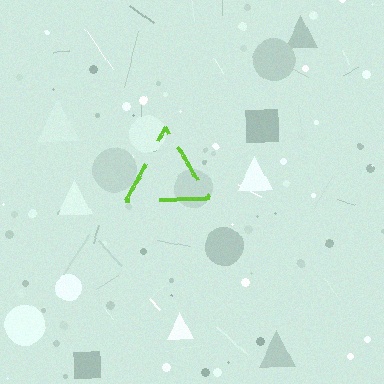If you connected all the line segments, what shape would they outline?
They would outline a triangle.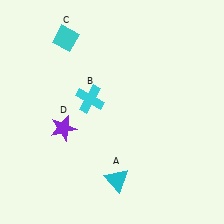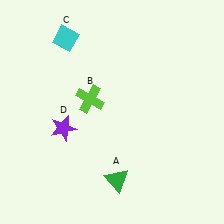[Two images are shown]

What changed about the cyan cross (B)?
In Image 1, B is cyan. In Image 2, it changed to lime.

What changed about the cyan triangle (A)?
In Image 1, A is cyan. In Image 2, it changed to green.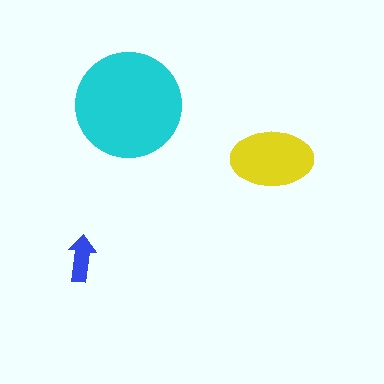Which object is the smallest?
The blue arrow.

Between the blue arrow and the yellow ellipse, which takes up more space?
The yellow ellipse.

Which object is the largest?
The cyan circle.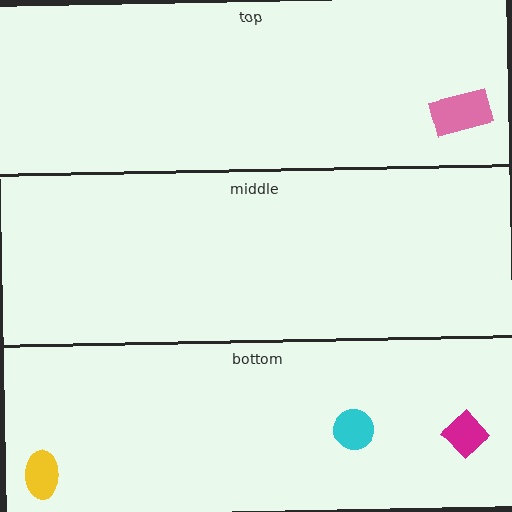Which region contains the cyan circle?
The bottom region.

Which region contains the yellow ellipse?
The bottom region.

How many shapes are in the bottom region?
3.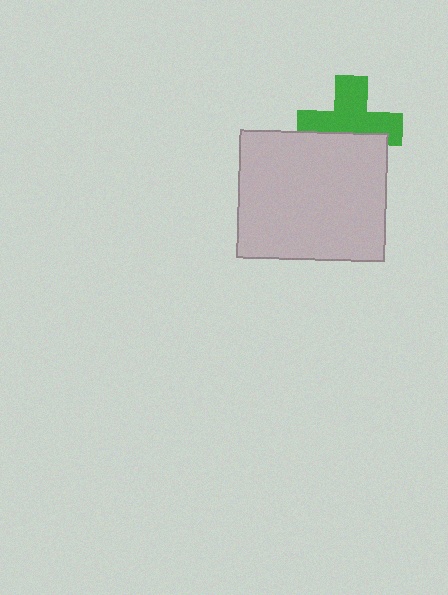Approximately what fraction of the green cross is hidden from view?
Roughly 38% of the green cross is hidden behind the light gray rectangle.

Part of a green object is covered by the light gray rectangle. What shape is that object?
It is a cross.